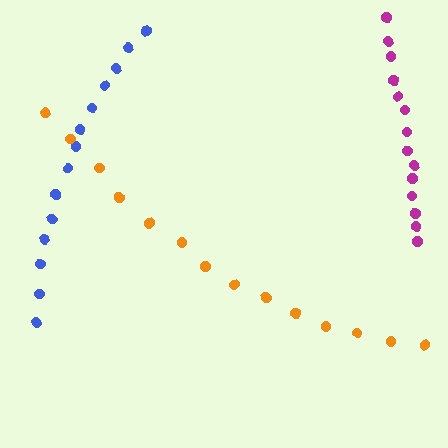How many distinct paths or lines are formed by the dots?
There are 3 distinct paths.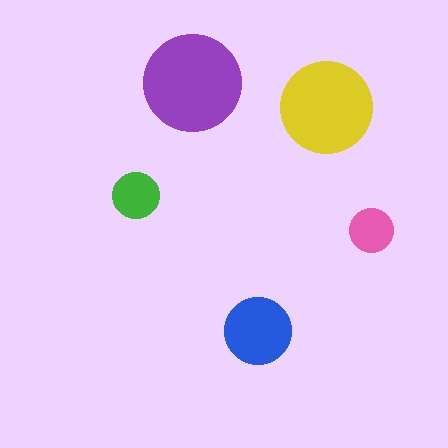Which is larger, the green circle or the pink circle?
The green one.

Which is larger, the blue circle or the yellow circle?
The yellow one.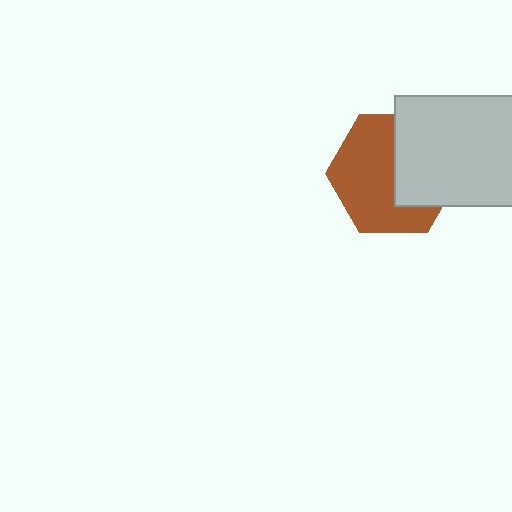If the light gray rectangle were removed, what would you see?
You would see the complete brown hexagon.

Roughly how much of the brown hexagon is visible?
About half of it is visible (roughly 59%).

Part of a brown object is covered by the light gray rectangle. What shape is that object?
It is a hexagon.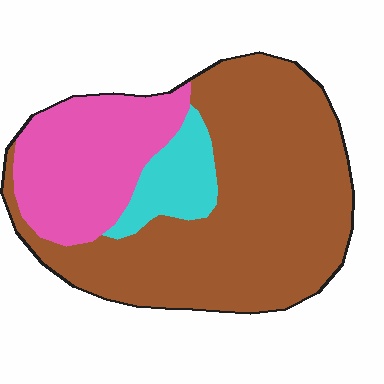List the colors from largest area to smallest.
From largest to smallest: brown, pink, cyan.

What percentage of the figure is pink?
Pink covers 26% of the figure.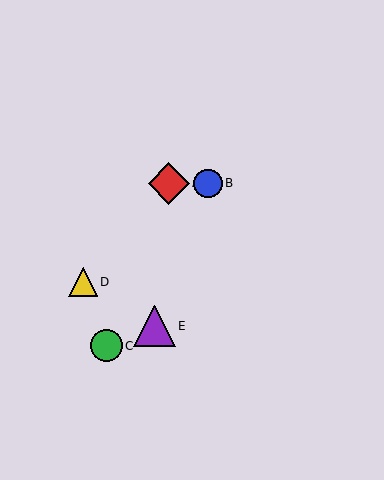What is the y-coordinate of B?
Object B is at y≈183.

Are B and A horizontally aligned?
Yes, both are at y≈183.